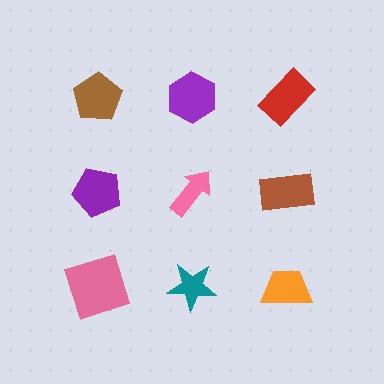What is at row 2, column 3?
A brown rectangle.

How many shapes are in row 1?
3 shapes.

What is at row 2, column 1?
A purple pentagon.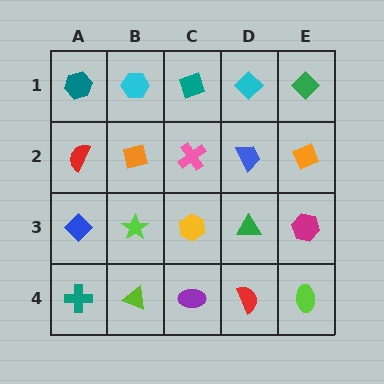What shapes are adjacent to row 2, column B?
A cyan hexagon (row 1, column B), a lime star (row 3, column B), a red semicircle (row 2, column A), a pink cross (row 2, column C).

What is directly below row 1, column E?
An orange diamond.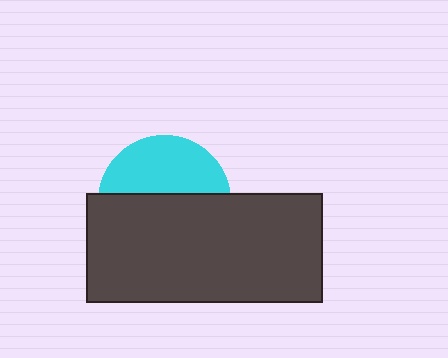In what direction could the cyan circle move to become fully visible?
The cyan circle could move up. That would shift it out from behind the dark gray rectangle entirely.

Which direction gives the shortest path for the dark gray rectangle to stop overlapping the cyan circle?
Moving down gives the shortest separation.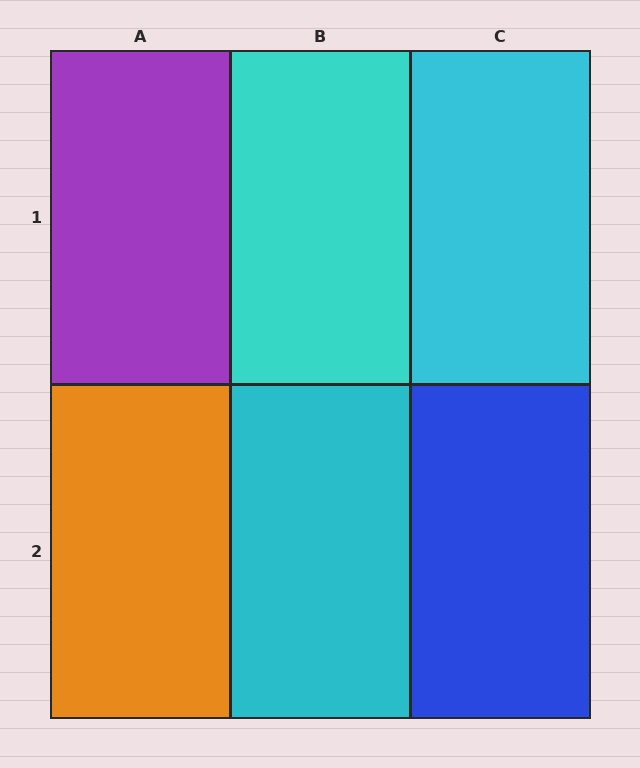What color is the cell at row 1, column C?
Cyan.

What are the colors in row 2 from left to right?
Orange, cyan, blue.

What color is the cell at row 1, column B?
Cyan.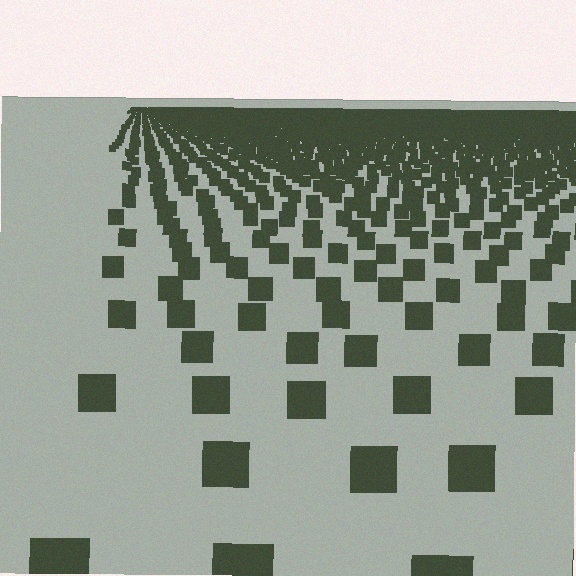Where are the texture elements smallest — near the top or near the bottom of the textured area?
Near the top.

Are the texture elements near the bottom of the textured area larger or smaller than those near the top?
Larger. Near the bottom, elements are closer to the viewer and appear at a bigger on-screen size.